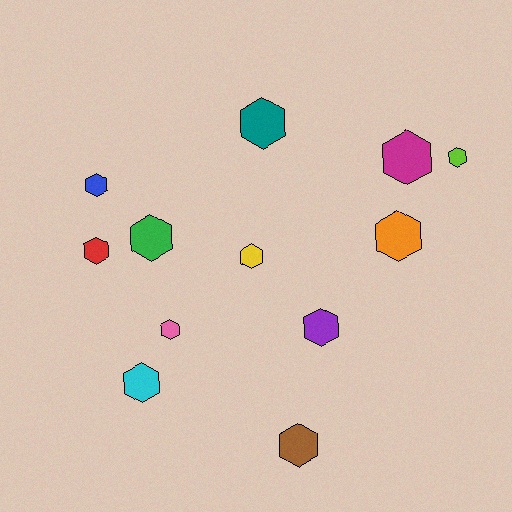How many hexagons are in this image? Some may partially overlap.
There are 12 hexagons.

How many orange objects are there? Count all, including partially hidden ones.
There is 1 orange object.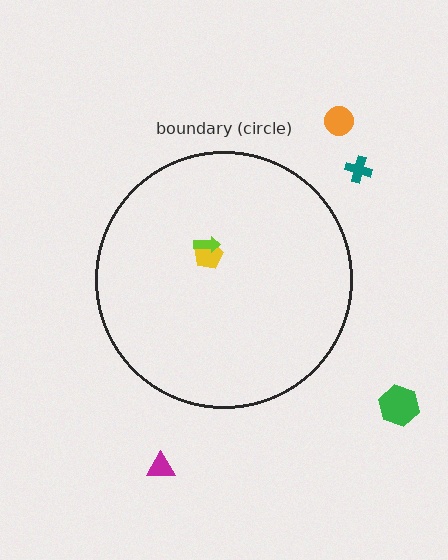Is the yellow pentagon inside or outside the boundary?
Inside.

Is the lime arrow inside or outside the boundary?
Inside.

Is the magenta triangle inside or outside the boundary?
Outside.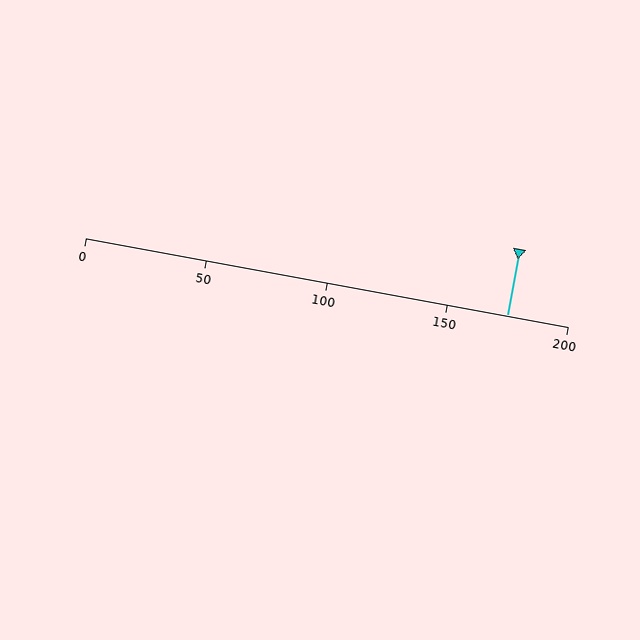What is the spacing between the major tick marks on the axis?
The major ticks are spaced 50 apart.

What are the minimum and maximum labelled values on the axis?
The axis runs from 0 to 200.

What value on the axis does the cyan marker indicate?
The marker indicates approximately 175.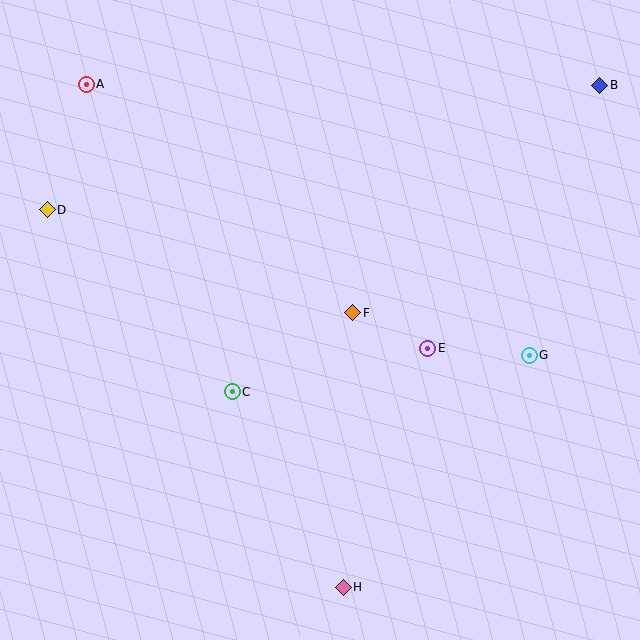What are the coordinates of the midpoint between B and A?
The midpoint between B and A is at (343, 85).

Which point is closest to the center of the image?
Point F at (353, 313) is closest to the center.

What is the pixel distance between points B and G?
The distance between B and G is 279 pixels.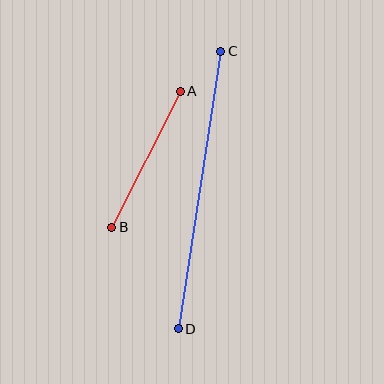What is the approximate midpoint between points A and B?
The midpoint is at approximately (146, 159) pixels.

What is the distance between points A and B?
The distance is approximately 152 pixels.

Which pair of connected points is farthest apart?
Points C and D are farthest apart.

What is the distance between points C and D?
The distance is approximately 280 pixels.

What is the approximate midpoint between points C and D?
The midpoint is at approximately (200, 190) pixels.